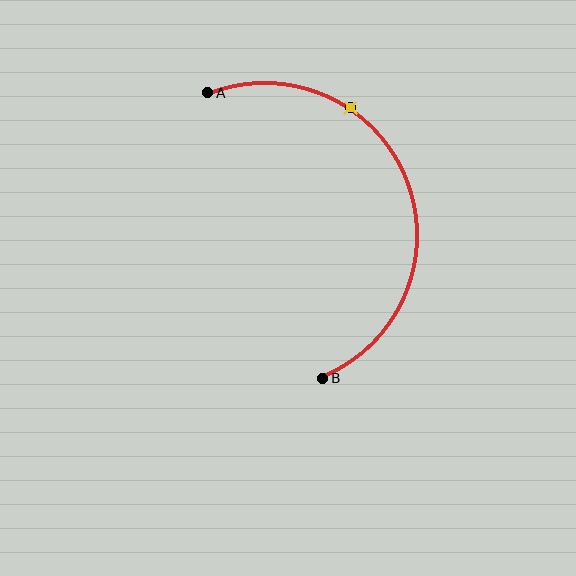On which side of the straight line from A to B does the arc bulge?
The arc bulges to the right of the straight line connecting A and B.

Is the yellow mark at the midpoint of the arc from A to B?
No. The yellow mark lies on the arc but is closer to endpoint A. The arc midpoint would be at the point on the curve equidistant along the arc from both A and B.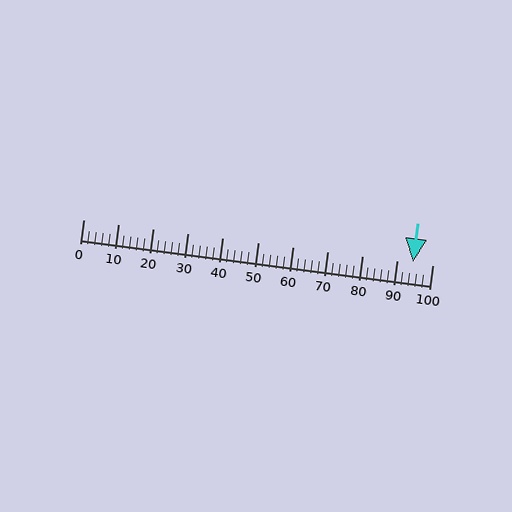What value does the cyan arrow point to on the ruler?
The cyan arrow points to approximately 95.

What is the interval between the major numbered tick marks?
The major tick marks are spaced 10 units apart.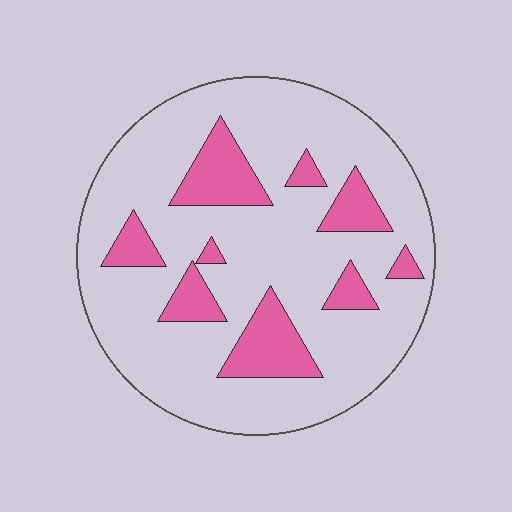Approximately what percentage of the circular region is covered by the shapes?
Approximately 20%.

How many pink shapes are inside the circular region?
9.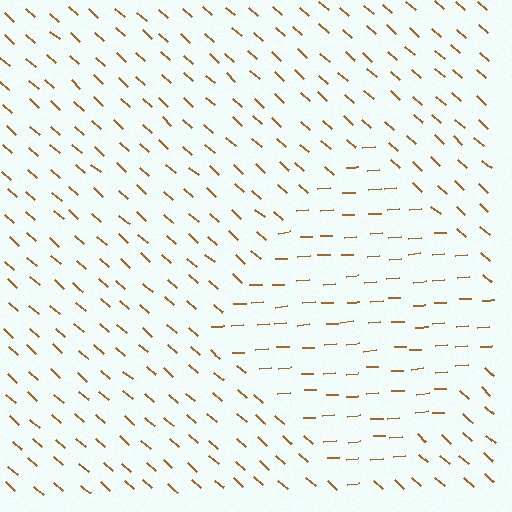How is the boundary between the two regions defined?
The boundary is defined purely by a change in line orientation (approximately 45 degrees difference). All lines are the same color and thickness.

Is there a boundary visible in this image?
Yes, there is a texture boundary formed by a change in line orientation.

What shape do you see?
I see a diamond.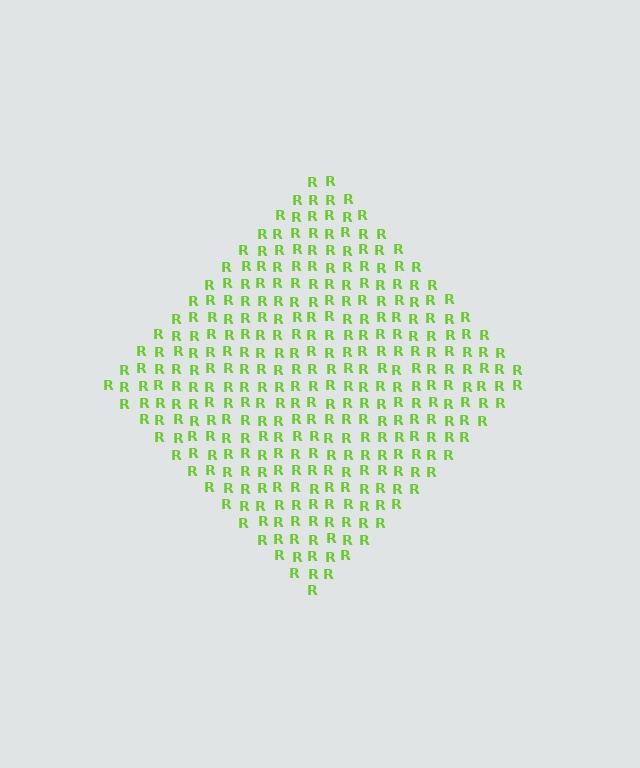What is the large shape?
The large shape is a diamond.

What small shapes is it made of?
It is made of small letter R's.